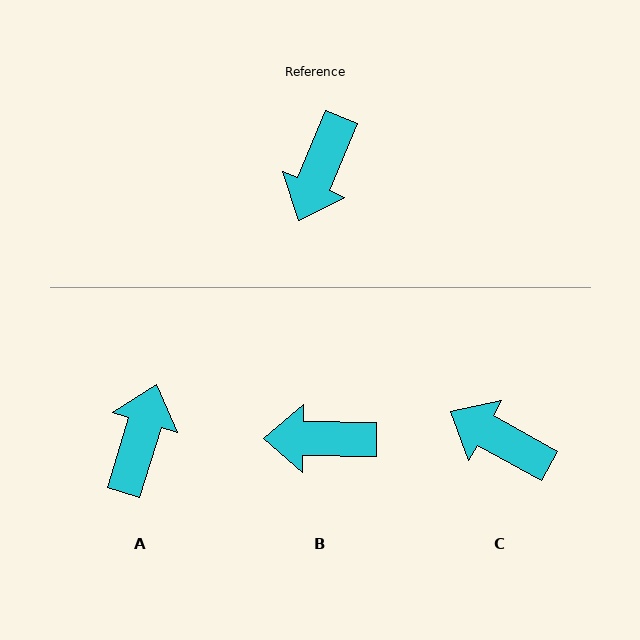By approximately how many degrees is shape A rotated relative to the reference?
Approximately 174 degrees clockwise.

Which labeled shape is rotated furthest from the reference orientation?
A, about 174 degrees away.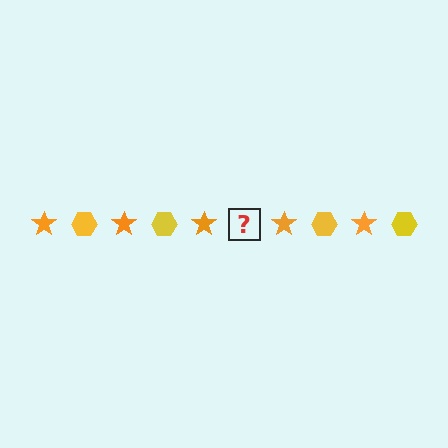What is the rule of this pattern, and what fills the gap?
The rule is that the pattern alternates between orange star and yellow hexagon. The gap should be filled with a yellow hexagon.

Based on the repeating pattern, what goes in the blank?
The blank should be a yellow hexagon.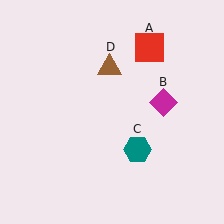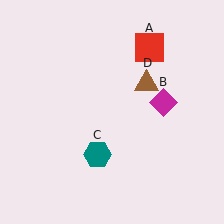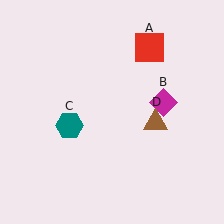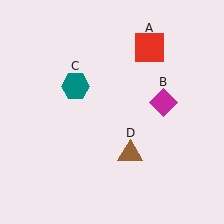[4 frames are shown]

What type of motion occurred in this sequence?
The teal hexagon (object C), brown triangle (object D) rotated clockwise around the center of the scene.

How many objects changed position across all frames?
2 objects changed position: teal hexagon (object C), brown triangle (object D).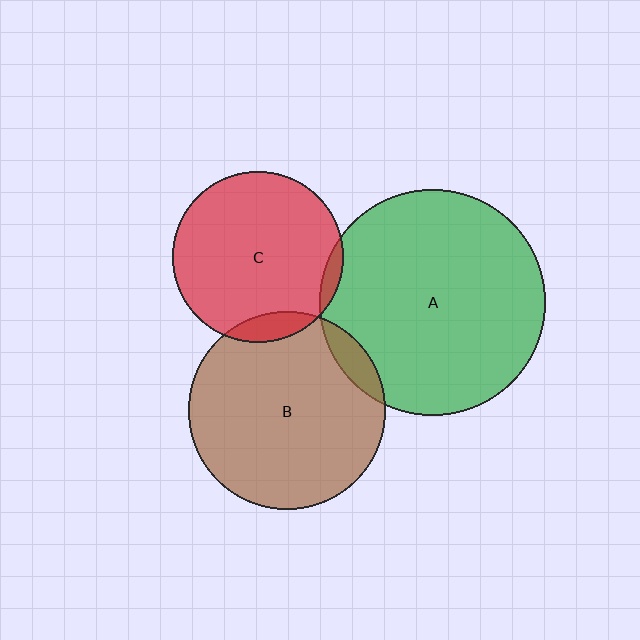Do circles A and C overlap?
Yes.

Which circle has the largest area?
Circle A (green).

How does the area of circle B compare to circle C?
Approximately 1.3 times.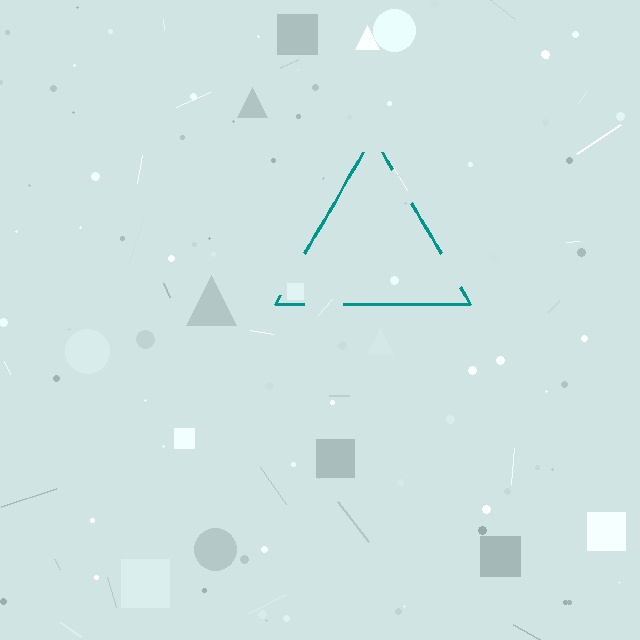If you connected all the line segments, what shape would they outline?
They would outline a triangle.